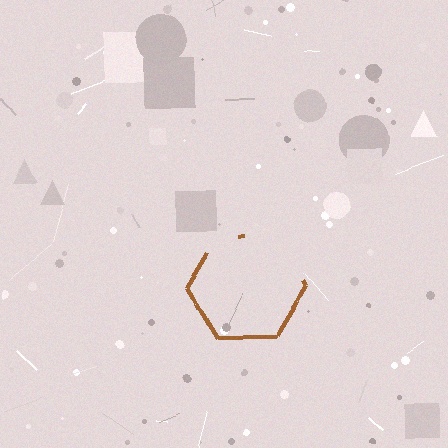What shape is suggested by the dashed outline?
The dashed outline suggests a hexagon.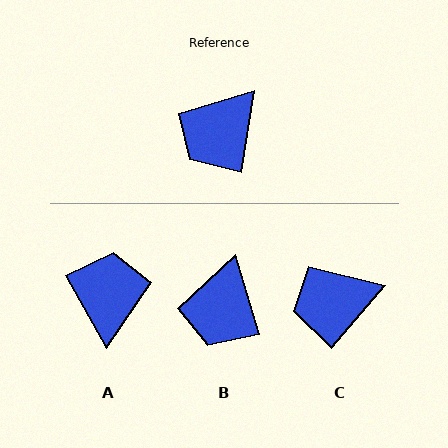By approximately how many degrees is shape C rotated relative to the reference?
Approximately 31 degrees clockwise.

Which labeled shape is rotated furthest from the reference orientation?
A, about 141 degrees away.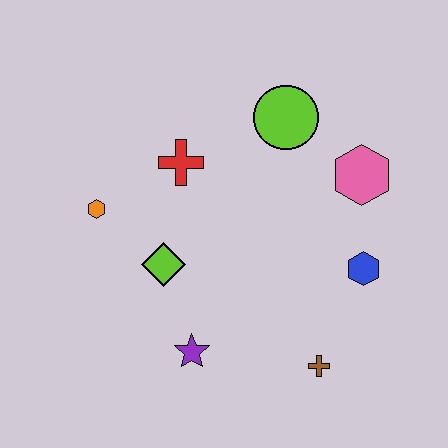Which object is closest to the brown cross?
The blue hexagon is closest to the brown cross.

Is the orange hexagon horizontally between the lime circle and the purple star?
No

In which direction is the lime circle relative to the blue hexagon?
The lime circle is above the blue hexagon.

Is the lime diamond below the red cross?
Yes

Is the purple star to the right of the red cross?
Yes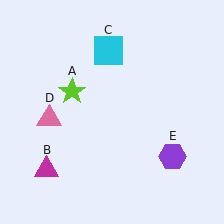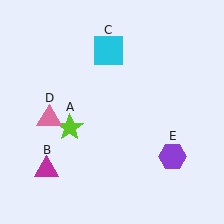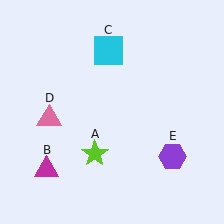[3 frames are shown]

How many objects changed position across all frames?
1 object changed position: lime star (object A).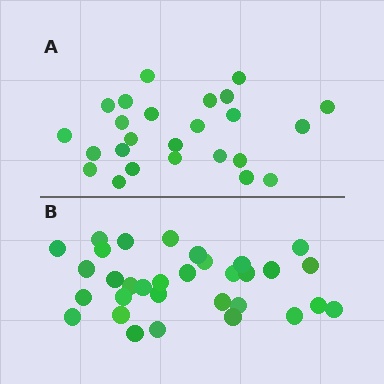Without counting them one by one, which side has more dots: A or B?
Region B (the bottom region) has more dots.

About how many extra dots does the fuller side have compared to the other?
Region B has roughly 8 or so more dots than region A.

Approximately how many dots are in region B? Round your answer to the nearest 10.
About 30 dots. (The exact count is 32, which rounds to 30.)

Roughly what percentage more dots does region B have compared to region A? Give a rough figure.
About 30% more.